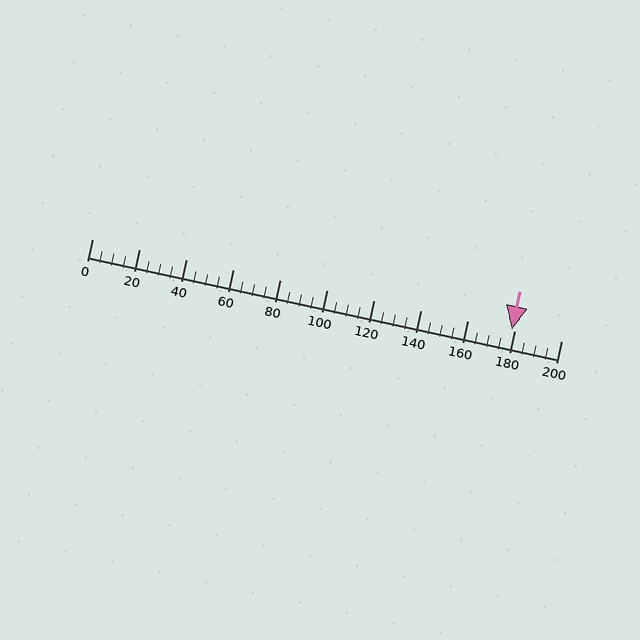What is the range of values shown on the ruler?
The ruler shows values from 0 to 200.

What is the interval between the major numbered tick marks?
The major tick marks are spaced 20 units apart.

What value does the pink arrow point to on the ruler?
The pink arrow points to approximately 179.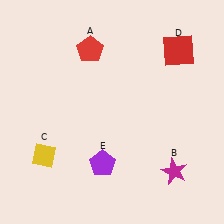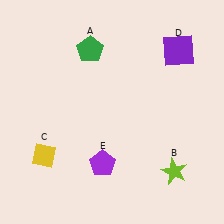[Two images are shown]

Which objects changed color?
A changed from red to green. B changed from magenta to lime. D changed from red to purple.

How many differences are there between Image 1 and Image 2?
There are 3 differences between the two images.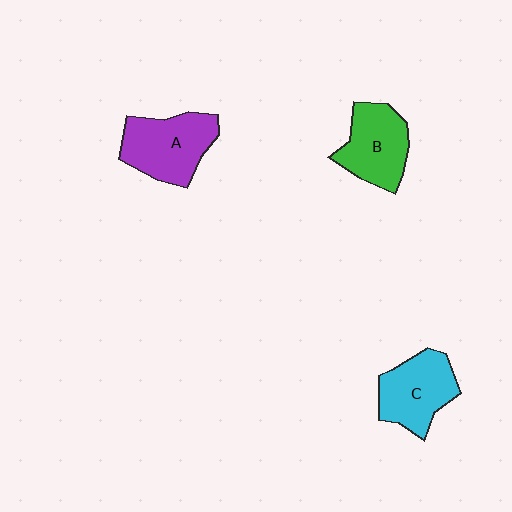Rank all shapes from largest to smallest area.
From largest to smallest: A (purple), C (cyan), B (green).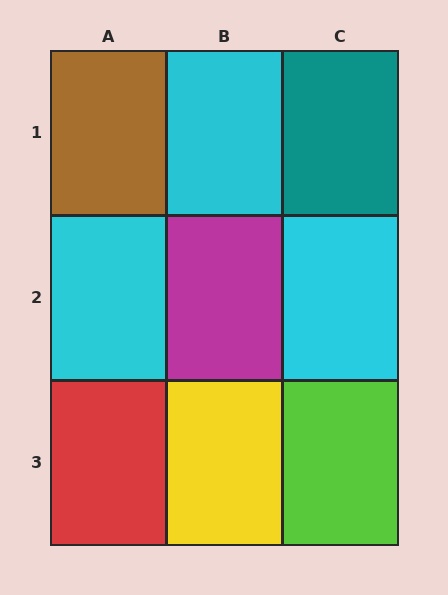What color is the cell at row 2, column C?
Cyan.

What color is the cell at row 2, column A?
Cyan.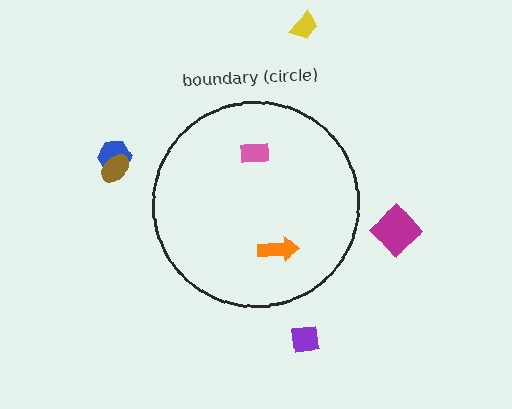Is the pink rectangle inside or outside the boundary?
Inside.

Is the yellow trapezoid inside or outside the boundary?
Outside.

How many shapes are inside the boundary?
2 inside, 5 outside.